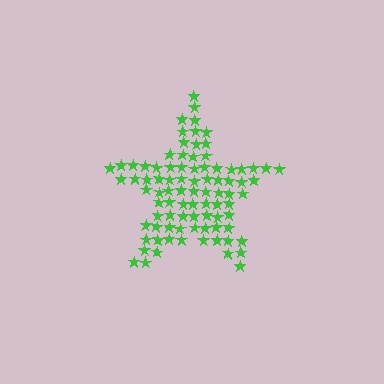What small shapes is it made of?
It is made of small stars.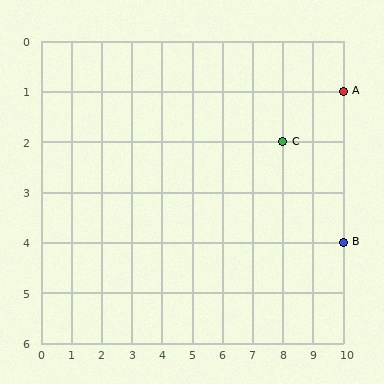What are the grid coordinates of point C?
Point C is at grid coordinates (8, 2).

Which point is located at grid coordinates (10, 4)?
Point B is at (10, 4).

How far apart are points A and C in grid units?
Points A and C are 2 columns and 1 row apart (about 2.2 grid units diagonally).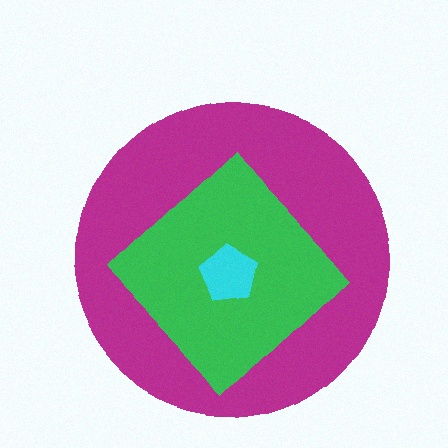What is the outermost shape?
The magenta circle.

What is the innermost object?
The cyan pentagon.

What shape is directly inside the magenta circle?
The green diamond.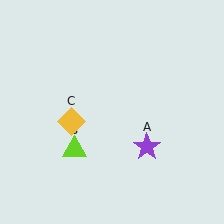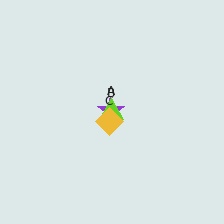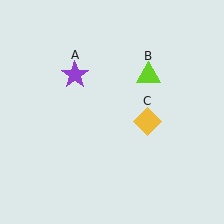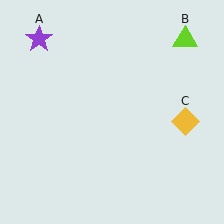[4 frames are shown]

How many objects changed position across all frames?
3 objects changed position: purple star (object A), lime triangle (object B), yellow diamond (object C).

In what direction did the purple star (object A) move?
The purple star (object A) moved up and to the left.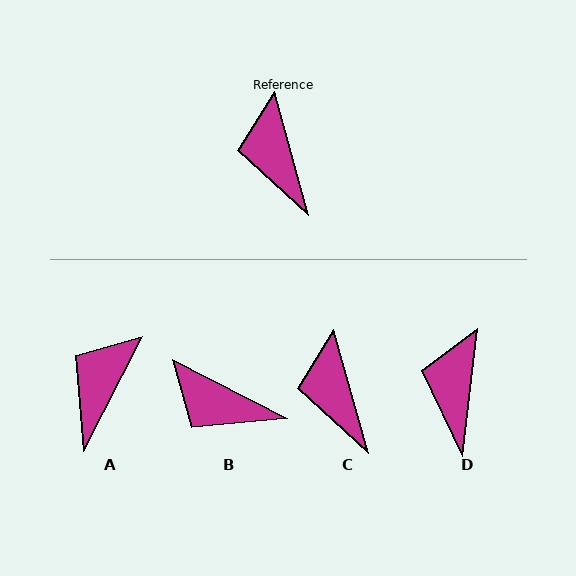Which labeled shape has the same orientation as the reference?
C.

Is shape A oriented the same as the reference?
No, it is off by about 43 degrees.